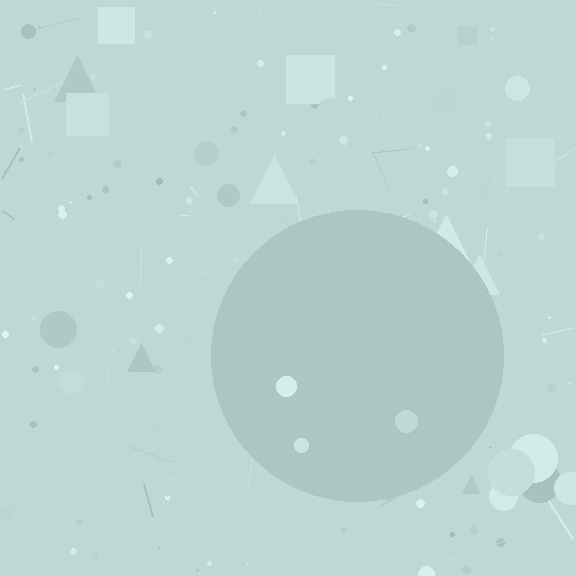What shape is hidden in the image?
A circle is hidden in the image.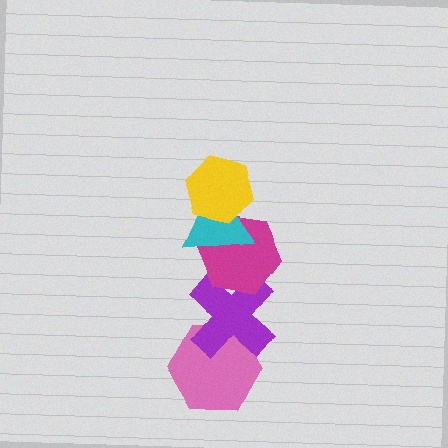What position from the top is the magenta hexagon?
The magenta hexagon is 3rd from the top.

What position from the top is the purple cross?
The purple cross is 4th from the top.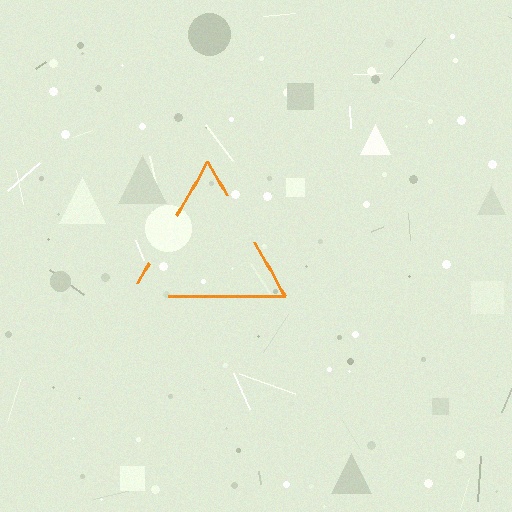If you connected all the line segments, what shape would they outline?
They would outline a triangle.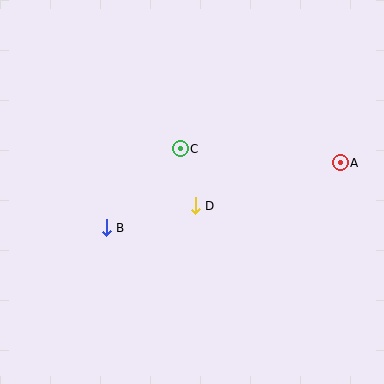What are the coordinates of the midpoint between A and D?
The midpoint between A and D is at (268, 184).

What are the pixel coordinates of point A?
Point A is at (340, 163).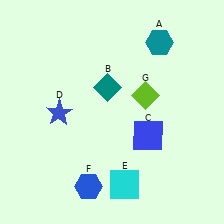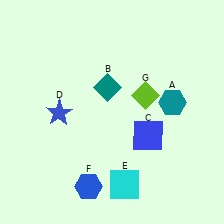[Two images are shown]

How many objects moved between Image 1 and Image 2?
1 object moved between the two images.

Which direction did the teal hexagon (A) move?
The teal hexagon (A) moved down.